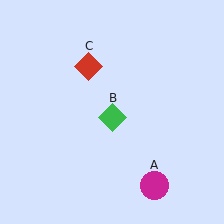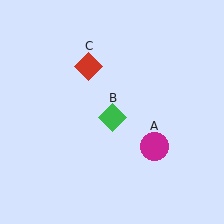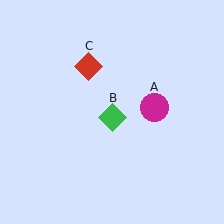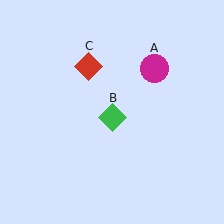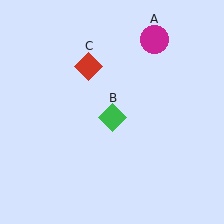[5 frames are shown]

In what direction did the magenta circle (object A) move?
The magenta circle (object A) moved up.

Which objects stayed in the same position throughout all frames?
Green diamond (object B) and red diamond (object C) remained stationary.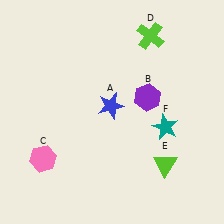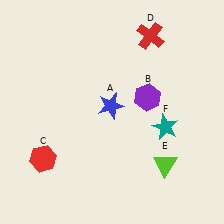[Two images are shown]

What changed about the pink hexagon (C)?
In Image 1, C is pink. In Image 2, it changed to red.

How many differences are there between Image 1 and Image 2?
There are 2 differences between the two images.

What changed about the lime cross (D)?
In Image 1, D is lime. In Image 2, it changed to red.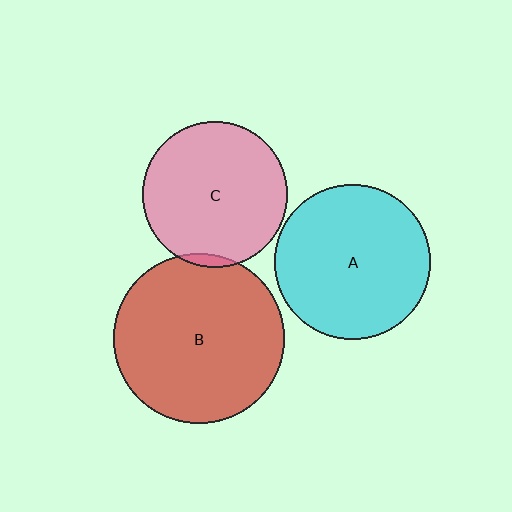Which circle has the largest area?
Circle B (red).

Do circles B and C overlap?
Yes.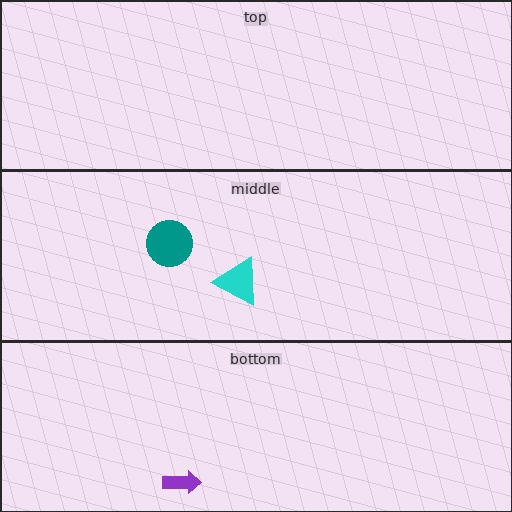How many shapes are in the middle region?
2.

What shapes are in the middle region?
The cyan triangle, the teal circle.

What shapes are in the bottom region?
The purple arrow.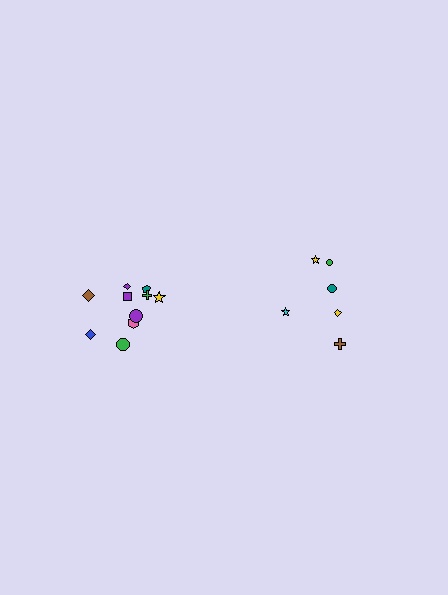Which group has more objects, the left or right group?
The left group.